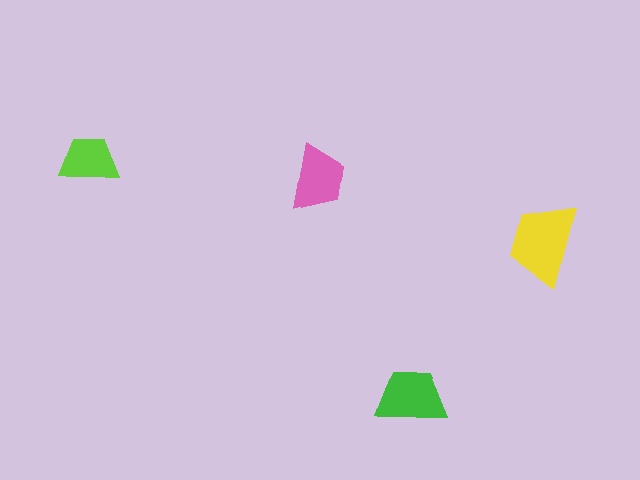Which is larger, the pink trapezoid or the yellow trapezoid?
The yellow one.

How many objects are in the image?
There are 4 objects in the image.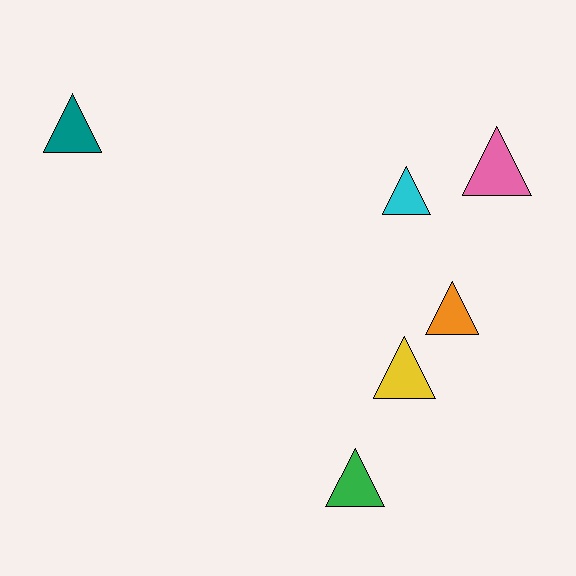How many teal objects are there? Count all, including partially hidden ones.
There is 1 teal object.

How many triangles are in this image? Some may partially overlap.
There are 6 triangles.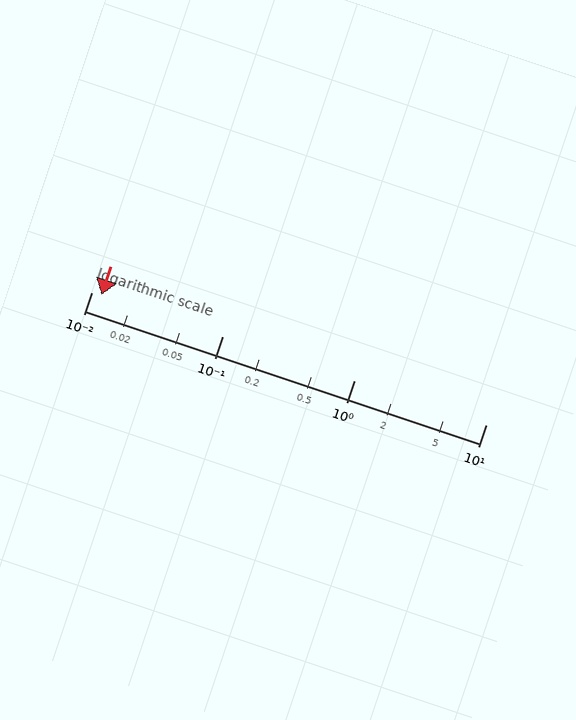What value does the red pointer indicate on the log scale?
The pointer indicates approximately 0.012.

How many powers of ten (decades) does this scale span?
The scale spans 3 decades, from 0.01 to 10.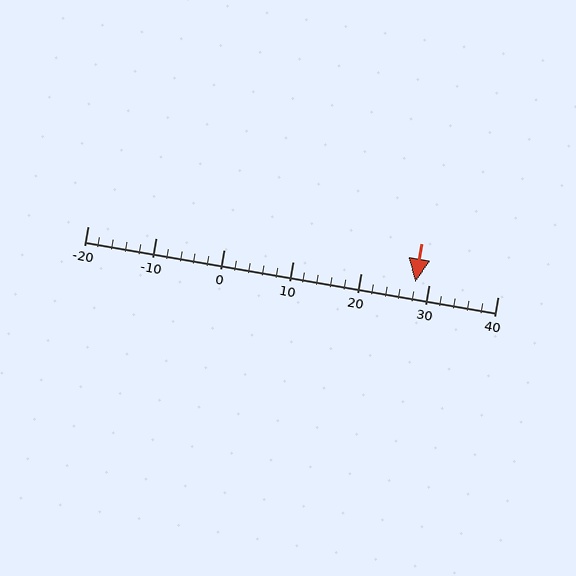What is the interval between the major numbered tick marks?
The major tick marks are spaced 10 units apart.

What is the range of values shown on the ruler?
The ruler shows values from -20 to 40.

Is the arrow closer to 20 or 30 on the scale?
The arrow is closer to 30.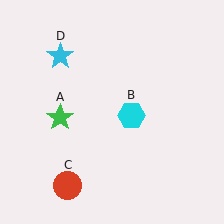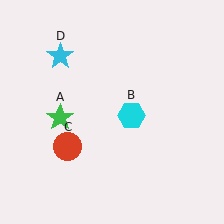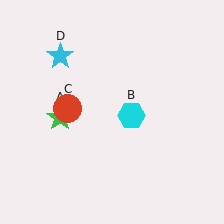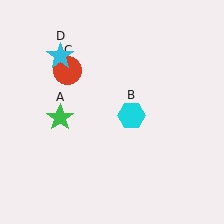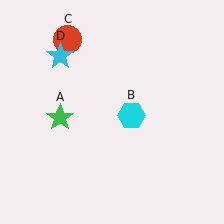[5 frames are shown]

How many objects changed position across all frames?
1 object changed position: red circle (object C).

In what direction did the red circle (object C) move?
The red circle (object C) moved up.